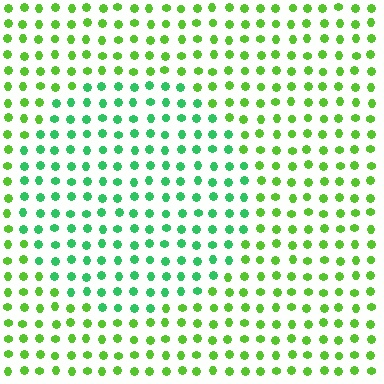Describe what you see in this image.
The image is filled with small lime elements in a uniform arrangement. A circle-shaped region is visible where the elements are tinted to a slightly different hue, forming a subtle color boundary.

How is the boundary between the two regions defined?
The boundary is defined purely by a slight shift in hue (about 37 degrees). Spacing, size, and orientation are identical on both sides.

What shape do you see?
I see a circle.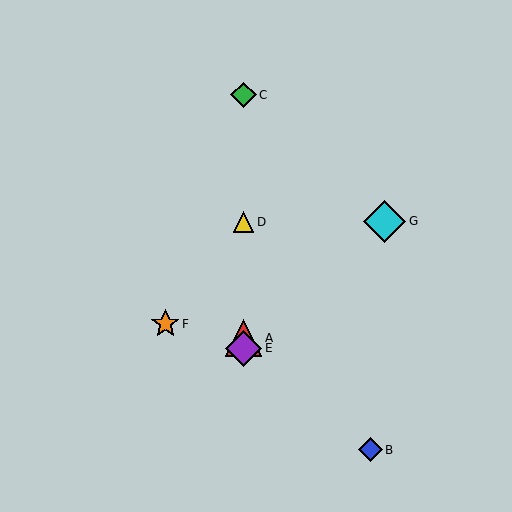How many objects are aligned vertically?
4 objects (A, C, D, E) are aligned vertically.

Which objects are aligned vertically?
Objects A, C, D, E are aligned vertically.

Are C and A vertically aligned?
Yes, both are at x≈244.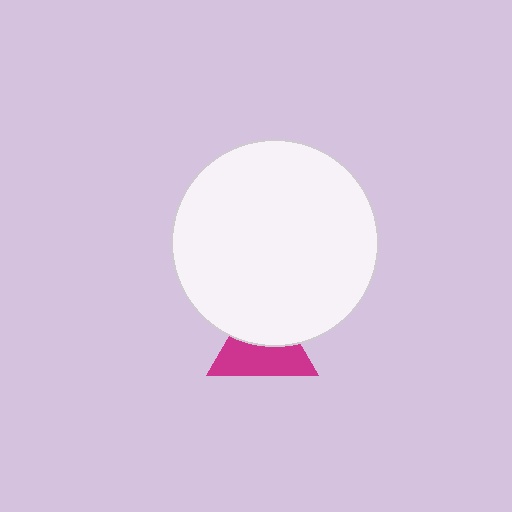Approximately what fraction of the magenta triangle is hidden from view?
Roughly 46% of the magenta triangle is hidden behind the white circle.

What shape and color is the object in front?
The object in front is a white circle.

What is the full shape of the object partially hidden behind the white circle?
The partially hidden object is a magenta triangle.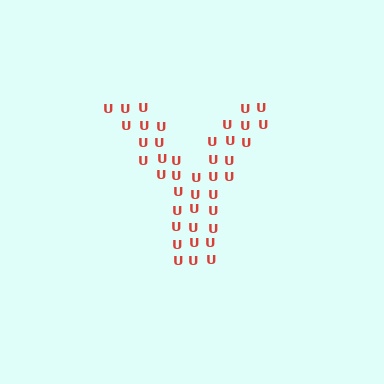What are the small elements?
The small elements are letter U's.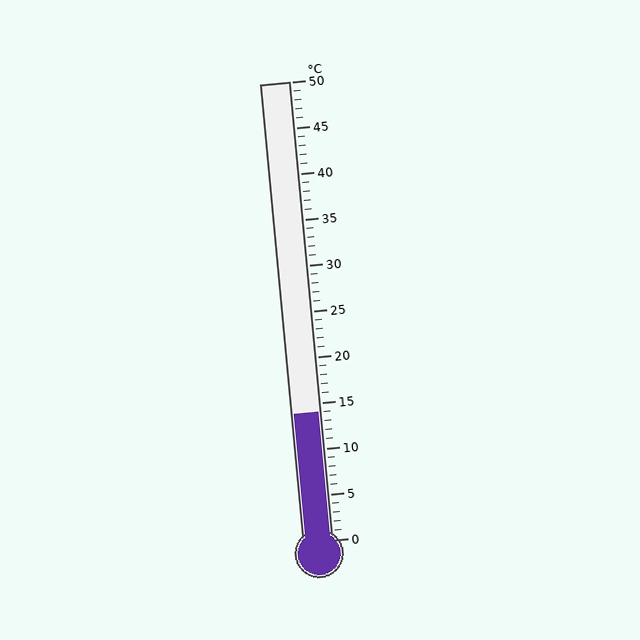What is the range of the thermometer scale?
The thermometer scale ranges from 0°C to 50°C.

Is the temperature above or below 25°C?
The temperature is below 25°C.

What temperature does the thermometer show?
The thermometer shows approximately 14°C.